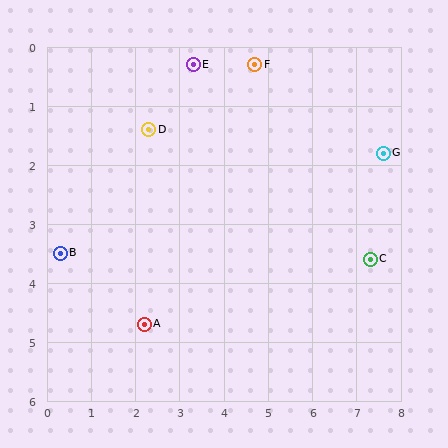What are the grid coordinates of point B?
Point B is at approximately (0.3, 3.5).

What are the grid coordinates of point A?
Point A is at approximately (2.2, 4.7).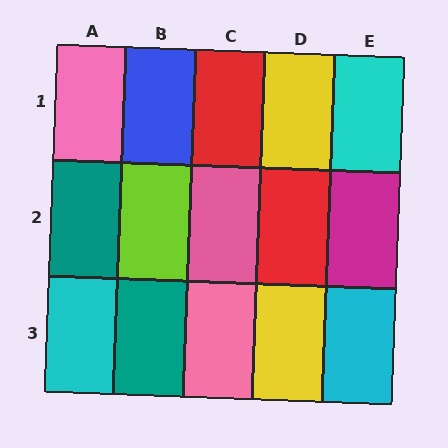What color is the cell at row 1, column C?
Red.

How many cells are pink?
3 cells are pink.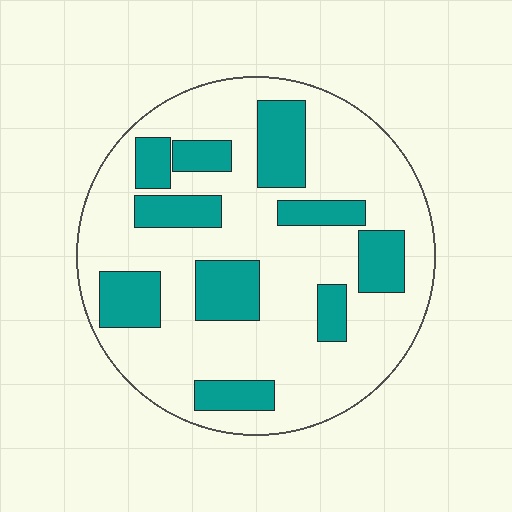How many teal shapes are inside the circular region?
10.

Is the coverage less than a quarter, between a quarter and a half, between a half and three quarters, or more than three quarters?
Between a quarter and a half.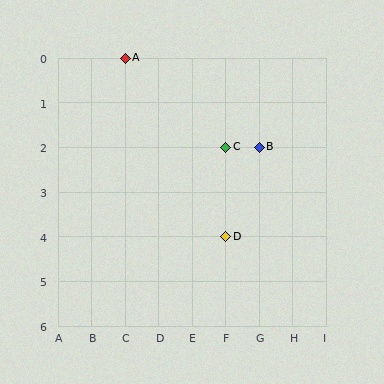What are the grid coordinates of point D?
Point D is at grid coordinates (F, 4).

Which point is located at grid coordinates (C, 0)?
Point A is at (C, 0).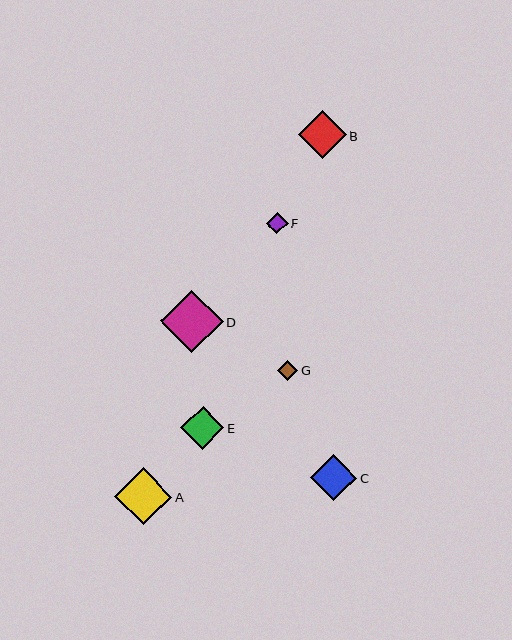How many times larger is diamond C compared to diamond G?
Diamond C is approximately 2.3 times the size of diamond G.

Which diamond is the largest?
Diamond D is the largest with a size of approximately 62 pixels.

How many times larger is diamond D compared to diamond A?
Diamond D is approximately 1.1 times the size of diamond A.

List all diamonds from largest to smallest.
From largest to smallest: D, A, B, C, E, F, G.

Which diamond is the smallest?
Diamond G is the smallest with a size of approximately 20 pixels.